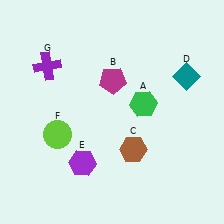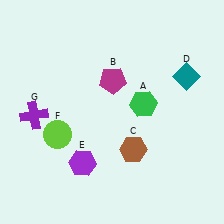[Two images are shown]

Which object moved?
The purple cross (G) moved down.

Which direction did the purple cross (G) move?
The purple cross (G) moved down.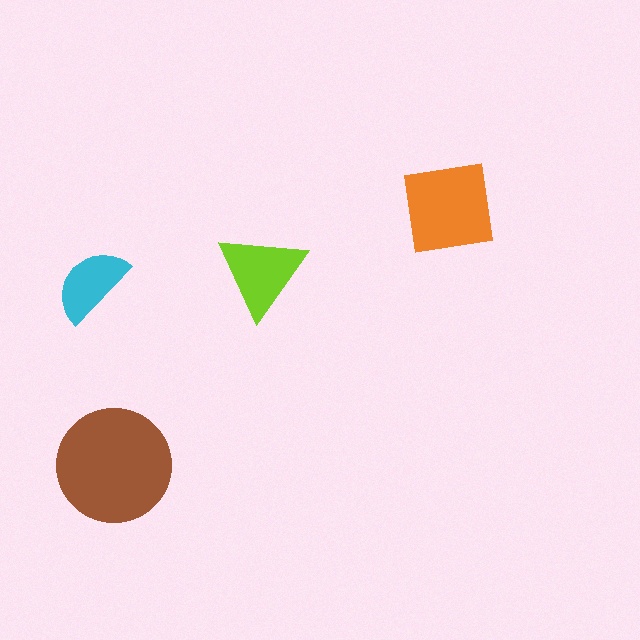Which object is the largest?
The brown circle.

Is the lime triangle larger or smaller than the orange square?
Smaller.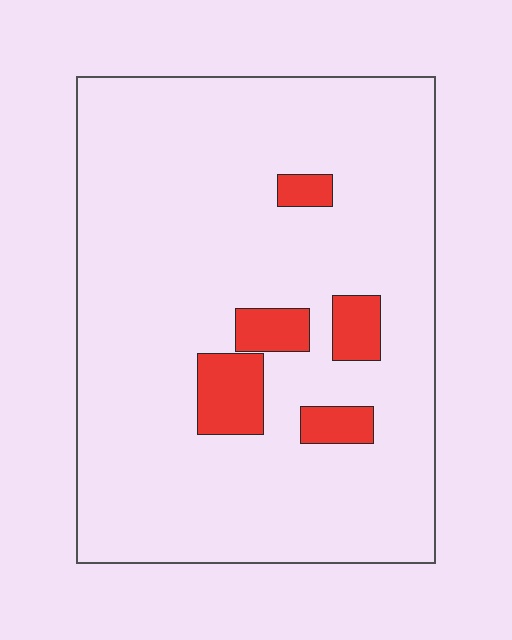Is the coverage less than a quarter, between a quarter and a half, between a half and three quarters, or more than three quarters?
Less than a quarter.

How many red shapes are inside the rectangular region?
5.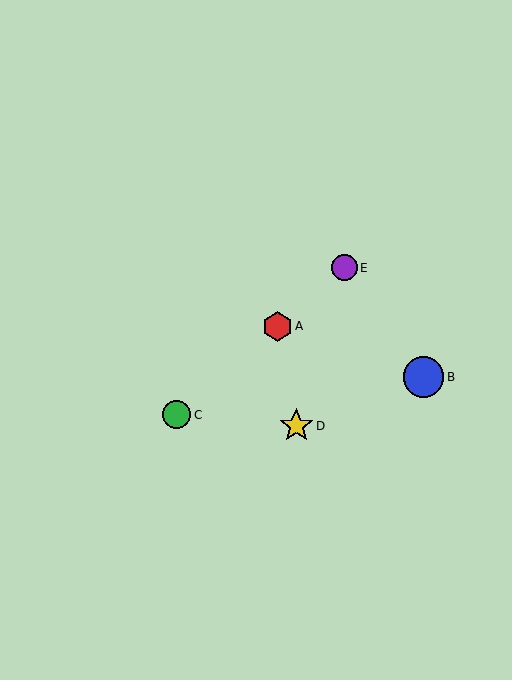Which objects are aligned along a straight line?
Objects A, C, E are aligned along a straight line.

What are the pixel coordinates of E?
Object E is at (345, 268).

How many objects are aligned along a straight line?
3 objects (A, C, E) are aligned along a straight line.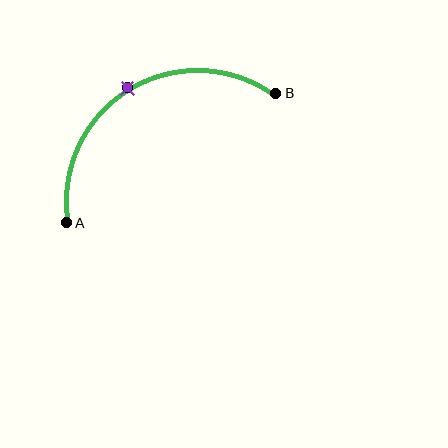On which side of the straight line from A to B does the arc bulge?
The arc bulges above the straight line connecting A and B.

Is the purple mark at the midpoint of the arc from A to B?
Yes. The purple mark lies on the arc at equal arc-length from both A and B — it is the arc midpoint.